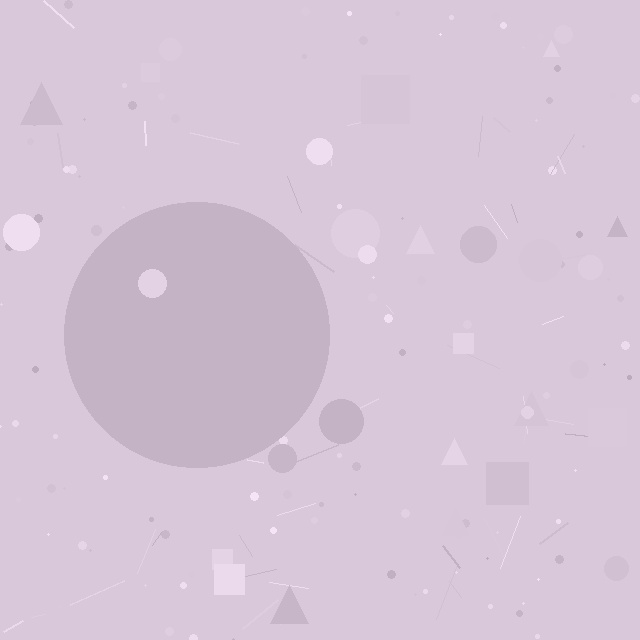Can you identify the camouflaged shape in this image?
The camouflaged shape is a circle.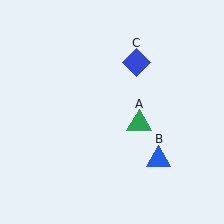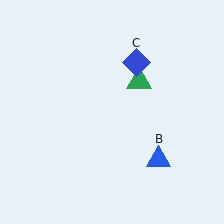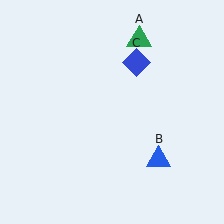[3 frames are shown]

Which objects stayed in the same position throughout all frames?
Blue triangle (object B) and blue diamond (object C) remained stationary.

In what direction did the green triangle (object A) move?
The green triangle (object A) moved up.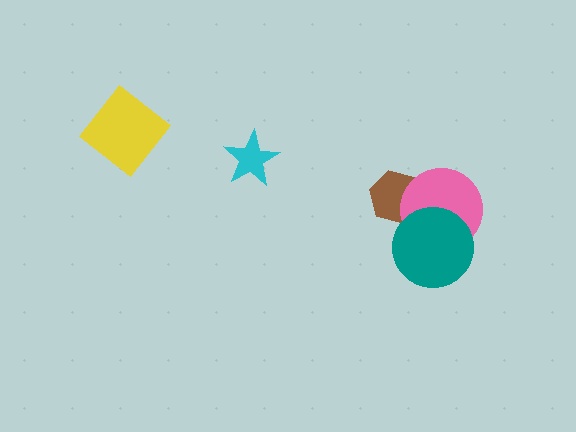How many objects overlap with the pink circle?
2 objects overlap with the pink circle.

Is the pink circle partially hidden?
Yes, it is partially covered by another shape.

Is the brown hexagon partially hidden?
Yes, it is partially covered by another shape.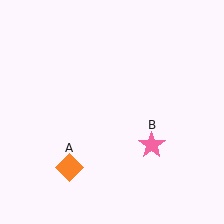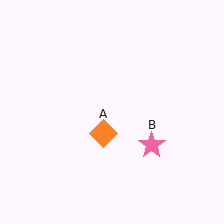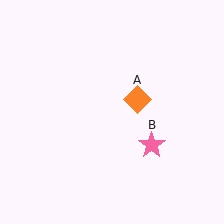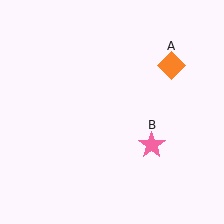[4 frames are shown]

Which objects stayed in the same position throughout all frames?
Pink star (object B) remained stationary.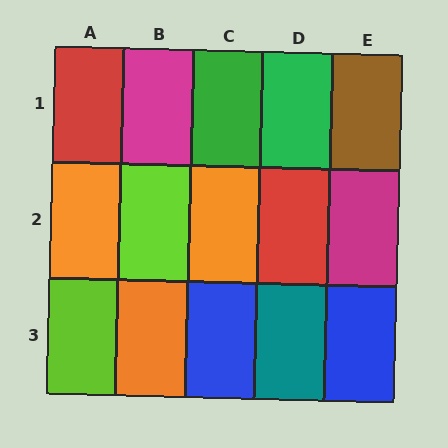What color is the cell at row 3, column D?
Teal.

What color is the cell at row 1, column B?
Magenta.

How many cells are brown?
1 cell is brown.